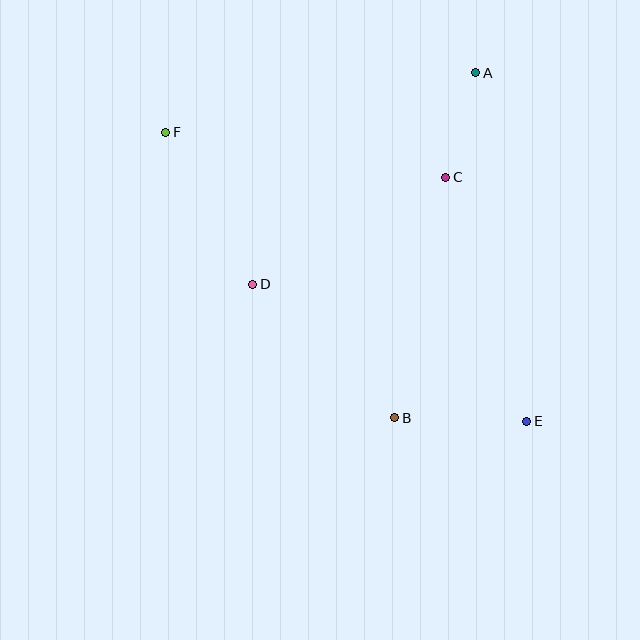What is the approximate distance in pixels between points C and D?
The distance between C and D is approximately 221 pixels.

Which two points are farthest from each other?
Points E and F are farthest from each other.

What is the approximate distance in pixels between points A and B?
The distance between A and B is approximately 354 pixels.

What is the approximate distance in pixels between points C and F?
The distance between C and F is approximately 283 pixels.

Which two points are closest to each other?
Points A and C are closest to each other.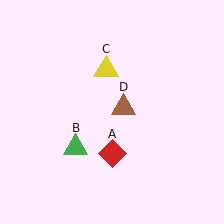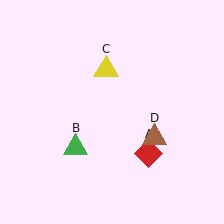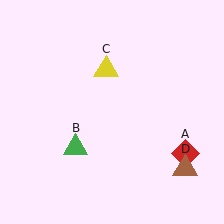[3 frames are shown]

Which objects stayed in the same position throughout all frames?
Green triangle (object B) and yellow triangle (object C) remained stationary.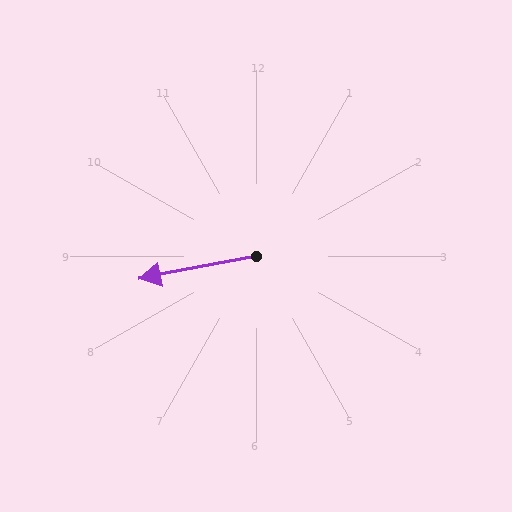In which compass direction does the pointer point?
West.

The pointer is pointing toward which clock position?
Roughly 9 o'clock.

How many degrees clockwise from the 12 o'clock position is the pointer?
Approximately 259 degrees.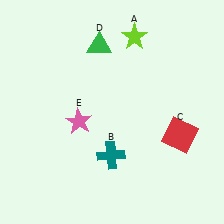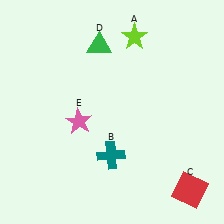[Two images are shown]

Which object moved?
The red square (C) moved down.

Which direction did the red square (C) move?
The red square (C) moved down.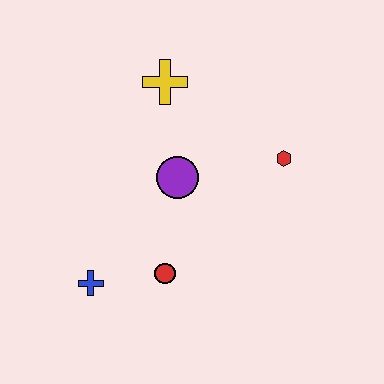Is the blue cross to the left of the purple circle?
Yes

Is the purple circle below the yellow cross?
Yes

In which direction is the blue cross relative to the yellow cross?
The blue cross is below the yellow cross.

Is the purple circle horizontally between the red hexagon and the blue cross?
Yes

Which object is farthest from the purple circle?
The blue cross is farthest from the purple circle.